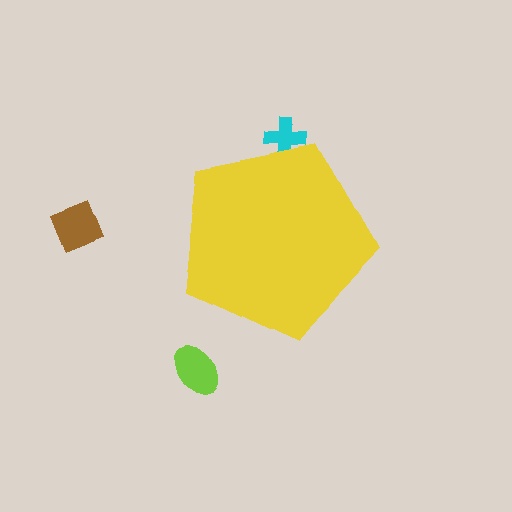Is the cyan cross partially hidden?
Yes, the cyan cross is partially hidden behind the yellow pentagon.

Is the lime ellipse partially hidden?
No, the lime ellipse is fully visible.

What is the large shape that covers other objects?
A yellow pentagon.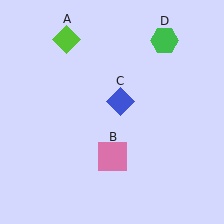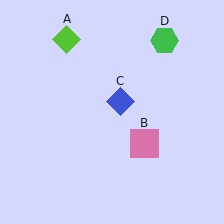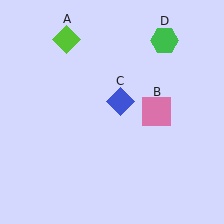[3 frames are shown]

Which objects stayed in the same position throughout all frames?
Lime diamond (object A) and blue diamond (object C) and green hexagon (object D) remained stationary.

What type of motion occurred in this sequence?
The pink square (object B) rotated counterclockwise around the center of the scene.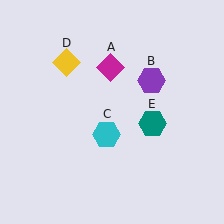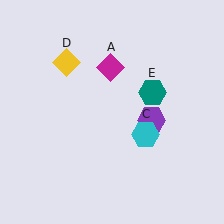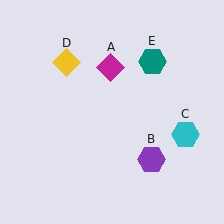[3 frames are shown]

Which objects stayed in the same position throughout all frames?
Magenta diamond (object A) and yellow diamond (object D) remained stationary.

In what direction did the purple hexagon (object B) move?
The purple hexagon (object B) moved down.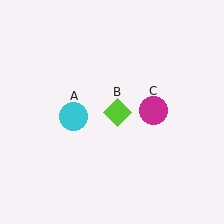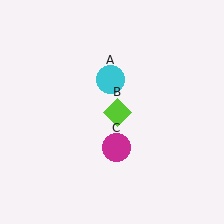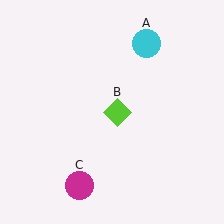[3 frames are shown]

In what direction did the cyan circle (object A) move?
The cyan circle (object A) moved up and to the right.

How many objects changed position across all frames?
2 objects changed position: cyan circle (object A), magenta circle (object C).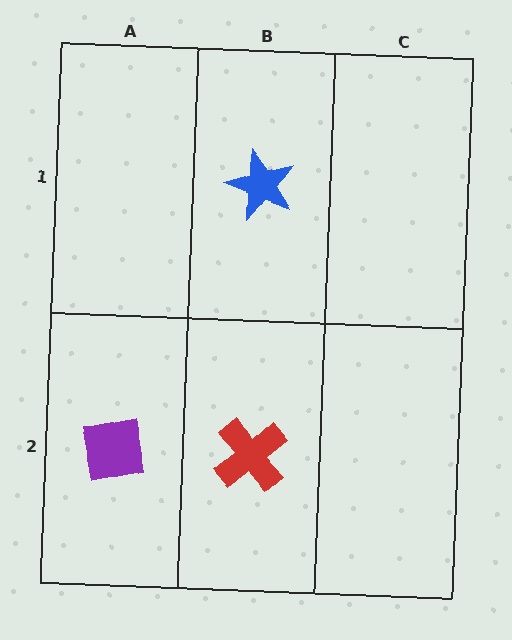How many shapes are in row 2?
2 shapes.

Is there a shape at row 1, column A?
No, that cell is empty.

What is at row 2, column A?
A purple square.